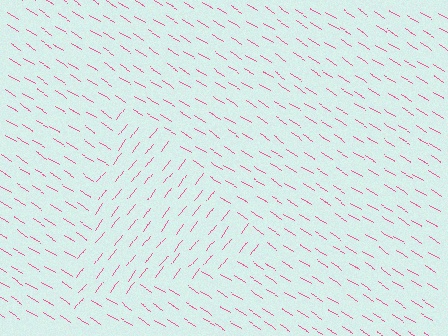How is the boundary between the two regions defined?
The boundary is defined purely by a change in line orientation (approximately 85 degrees difference). All lines are the same color and thickness.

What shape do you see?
I see a triangle.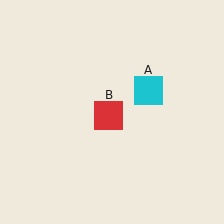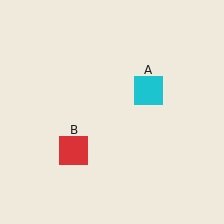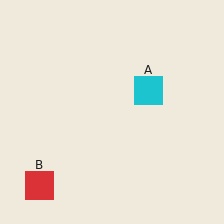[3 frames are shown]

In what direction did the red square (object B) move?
The red square (object B) moved down and to the left.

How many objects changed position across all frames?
1 object changed position: red square (object B).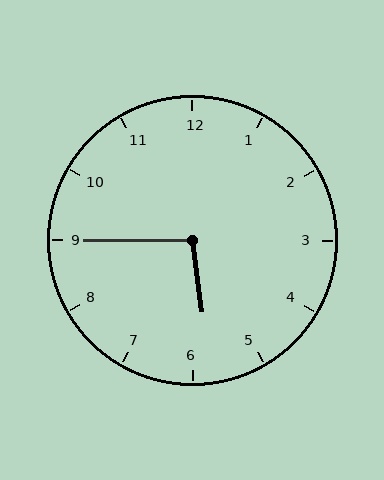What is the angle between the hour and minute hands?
Approximately 98 degrees.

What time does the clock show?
5:45.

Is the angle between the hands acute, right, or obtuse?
It is obtuse.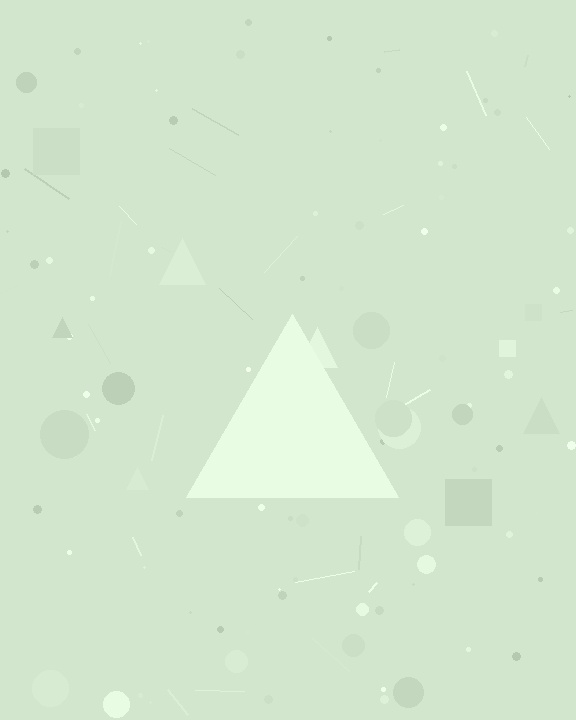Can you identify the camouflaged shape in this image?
The camouflaged shape is a triangle.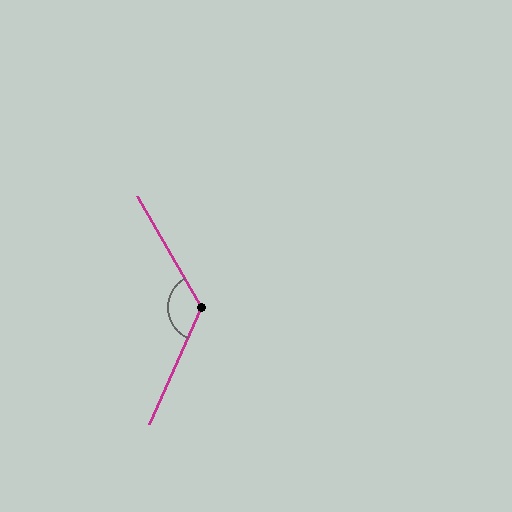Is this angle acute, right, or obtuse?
It is obtuse.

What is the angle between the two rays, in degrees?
Approximately 126 degrees.